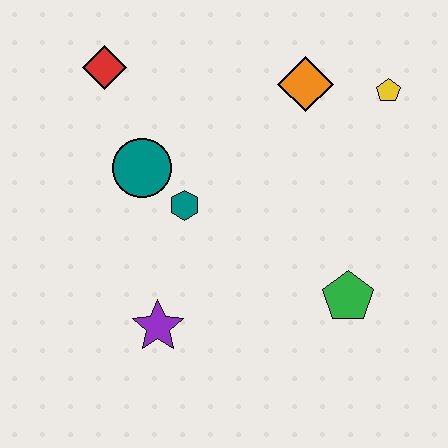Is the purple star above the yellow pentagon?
No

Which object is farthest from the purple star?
The yellow pentagon is farthest from the purple star.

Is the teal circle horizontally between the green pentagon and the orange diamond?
No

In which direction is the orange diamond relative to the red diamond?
The orange diamond is to the right of the red diamond.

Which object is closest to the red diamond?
The teal circle is closest to the red diamond.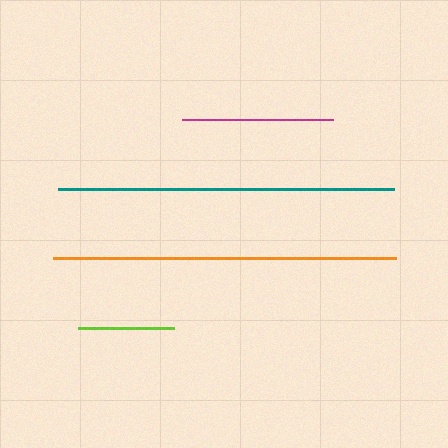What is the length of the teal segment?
The teal segment is approximately 336 pixels long.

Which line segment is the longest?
The orange line is the longest at approximately 343 pixels.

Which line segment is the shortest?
The lime line is the shortest at approximately 96 pixels.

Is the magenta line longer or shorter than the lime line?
The magenta line is longer than the lime line.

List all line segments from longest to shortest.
From longest to shortest: orange, teal, magenta, lime.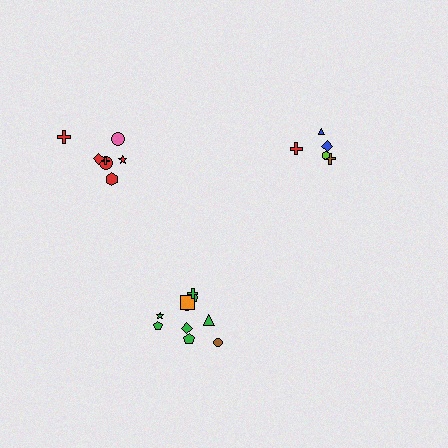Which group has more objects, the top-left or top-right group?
The top-left group.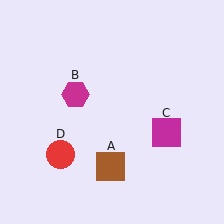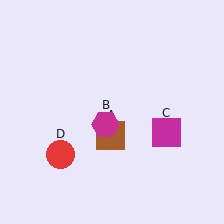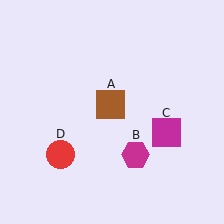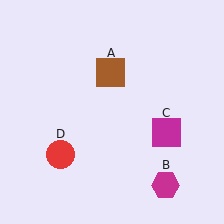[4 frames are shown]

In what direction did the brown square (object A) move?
The brown square (object A) moved up.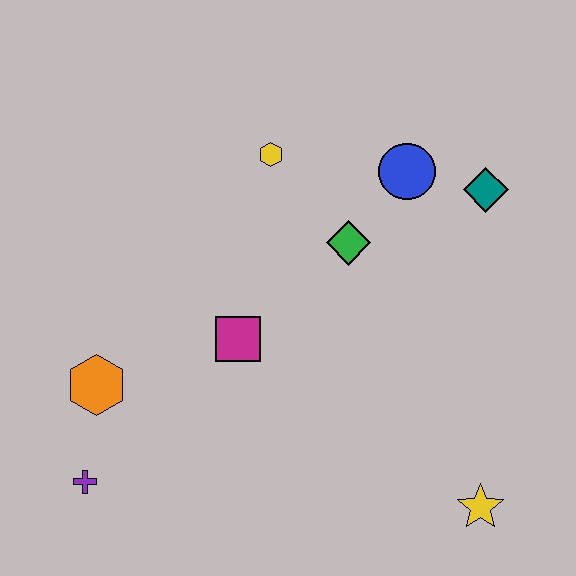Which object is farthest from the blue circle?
The purple cross is farthest from the blue circle.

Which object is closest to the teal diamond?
The blue circle is closest to the teal diamond.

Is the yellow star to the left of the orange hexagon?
No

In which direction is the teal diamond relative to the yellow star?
The teal diamond is above the yellow star.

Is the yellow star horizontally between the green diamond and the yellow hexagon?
No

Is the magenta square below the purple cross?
No